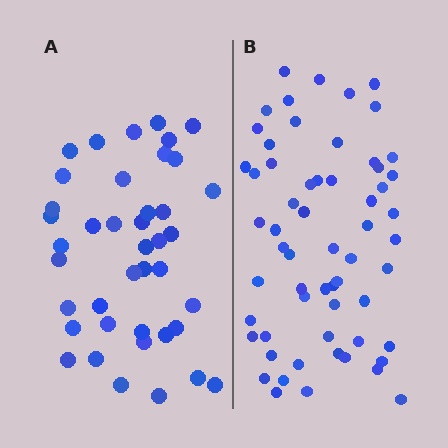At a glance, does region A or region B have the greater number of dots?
Region B (the right region) has more dots.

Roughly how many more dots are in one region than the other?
Region B has approximately 20 more dots than region A.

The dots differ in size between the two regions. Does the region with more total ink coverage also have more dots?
No. Region A has more total ink coverage because its dots are larger, but region B actually contains more individual dots. Total area can be misleading — the number of items is what matters here.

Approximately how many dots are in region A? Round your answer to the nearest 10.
About 40 dots. (The exact count is 41, which rounds to 40.)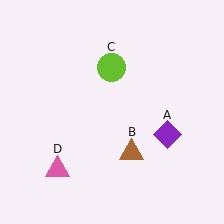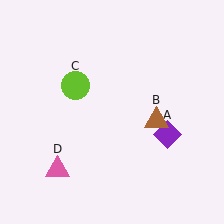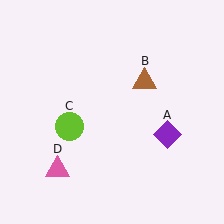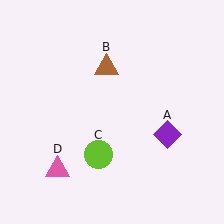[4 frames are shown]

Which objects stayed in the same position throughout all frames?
Purple diamond (object A) and pink triangle (object D) remained stationary.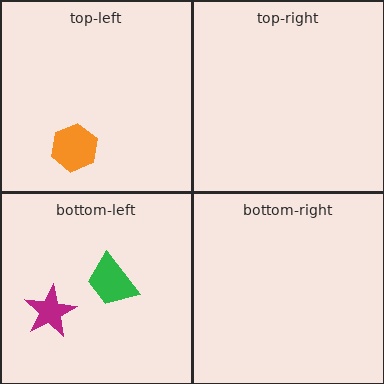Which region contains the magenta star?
The bottom-left region.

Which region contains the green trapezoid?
The bottom-left region.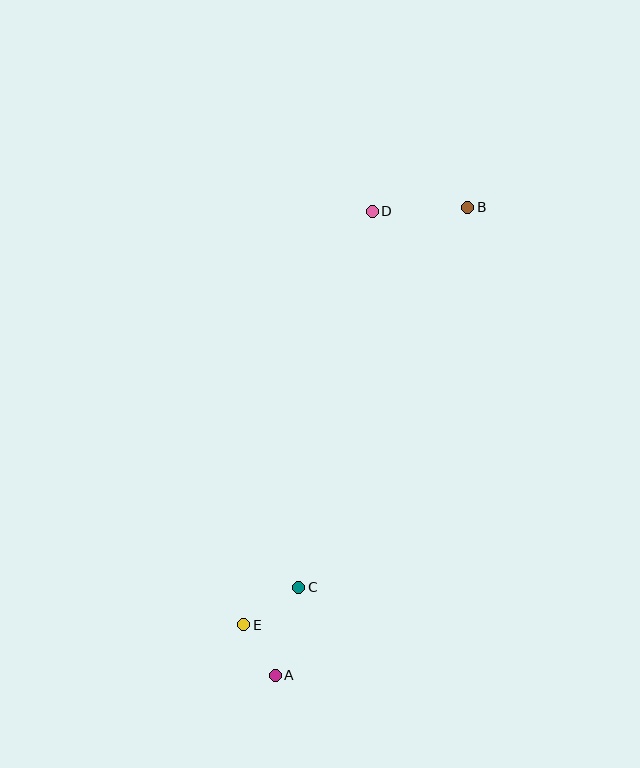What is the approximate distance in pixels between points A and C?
The distance between A and C is approximately 91 pixels.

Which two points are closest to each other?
Points A and E are closest to each other.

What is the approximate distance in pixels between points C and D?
The distance between C and D is approximately 383 pixels.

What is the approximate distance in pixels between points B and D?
The distance between B and D is approximately 96 pixels.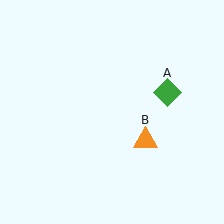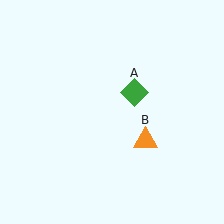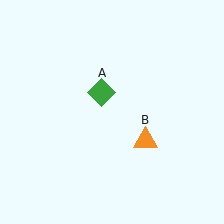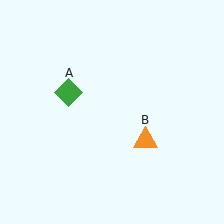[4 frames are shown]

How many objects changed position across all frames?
1 object changed position: green diamond (object A).